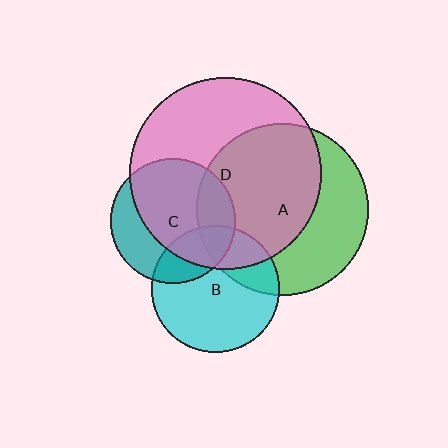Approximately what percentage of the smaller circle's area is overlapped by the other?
Approximately 25%.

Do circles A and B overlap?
Yes.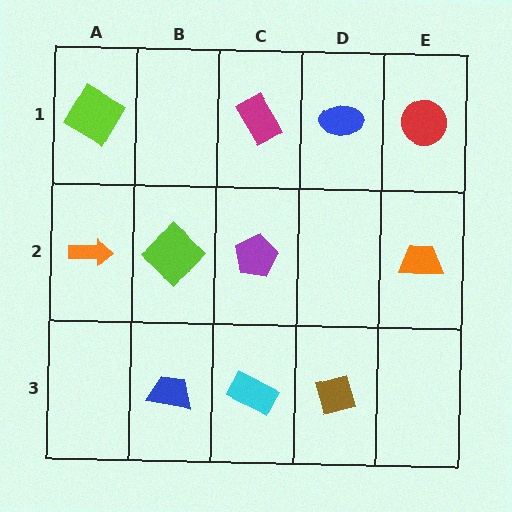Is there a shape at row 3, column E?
No, that cell is empty.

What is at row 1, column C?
A magenta rectangle.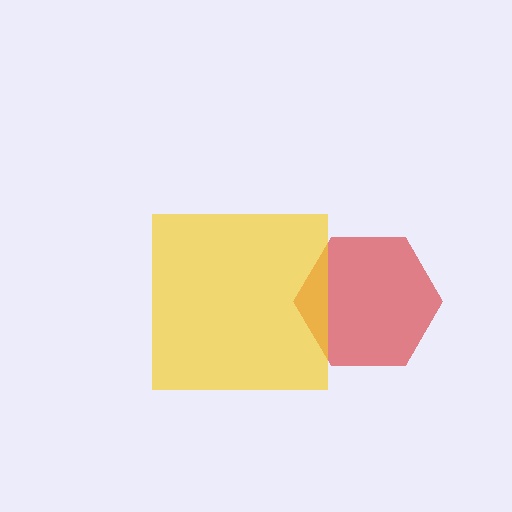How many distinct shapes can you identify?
There are 2 distinct shapes: a red hexagon, a yellow square.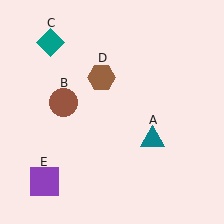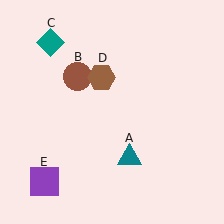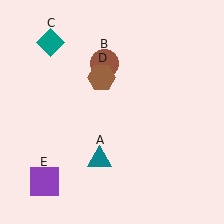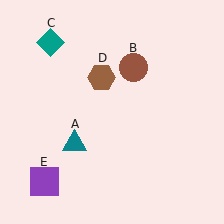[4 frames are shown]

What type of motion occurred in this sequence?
The teal triangle (object A), brown circle (object B) rotated clockwise around the center of the scene.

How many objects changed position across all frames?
2 objects changed position: teal triangle (object A), brown circle (object B).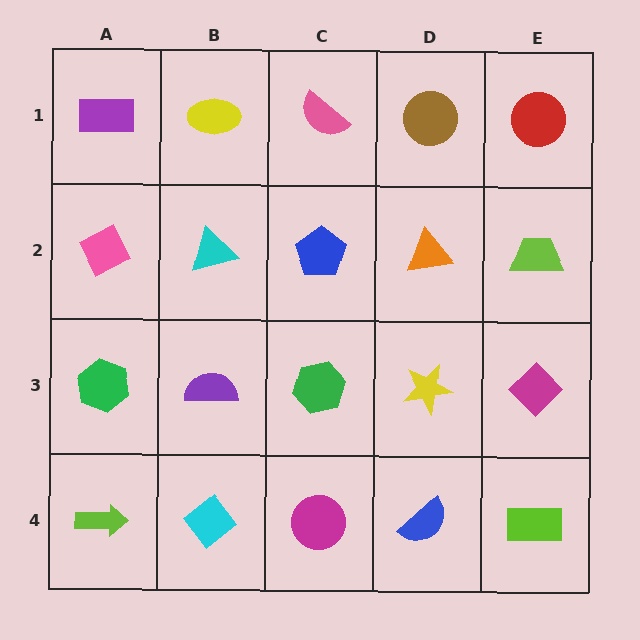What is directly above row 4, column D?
A yellow star.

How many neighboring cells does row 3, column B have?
4.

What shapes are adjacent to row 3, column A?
A pink diamond (row 2, column A), a lime arrow (row 4, column A), a purple semicircle (row 3, column B).